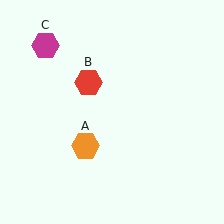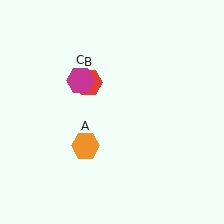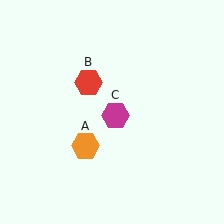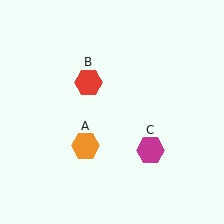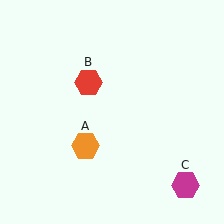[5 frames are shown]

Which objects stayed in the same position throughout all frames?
Orange hexagon (object A) and red hexagon (object B) remained stationary.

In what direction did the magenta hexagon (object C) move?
The magenta hexagon (object C) moved down and to the right.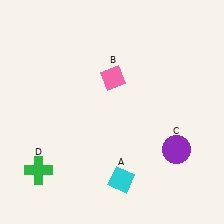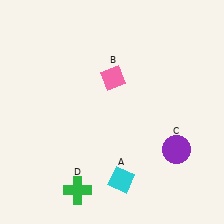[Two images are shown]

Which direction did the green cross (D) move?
The green cross (D) moved right.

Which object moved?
The green cross (D) moved right.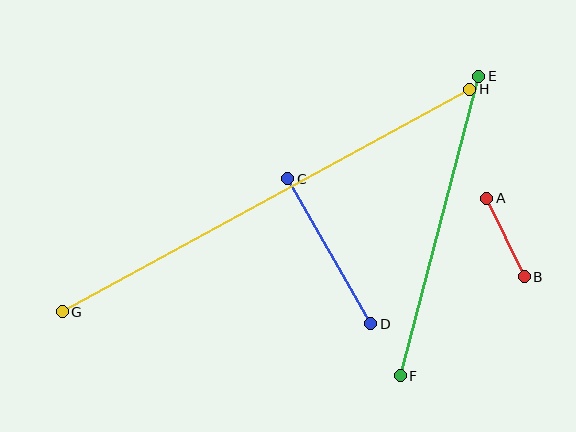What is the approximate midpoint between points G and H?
The midpoint is at approximately (266, 200) pixels.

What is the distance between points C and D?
The distance is approximately 167 pixels.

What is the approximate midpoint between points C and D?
The midpoint is at approximately (329, 251) pixels.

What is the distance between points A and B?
The distance is approximately 87 pixels.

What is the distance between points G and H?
The distance is approximately 464 pixels.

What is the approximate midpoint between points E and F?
The midpoint is at approximately (439, 226) pixels.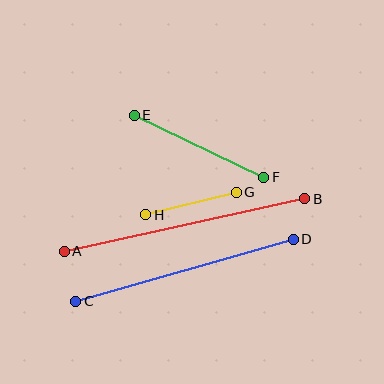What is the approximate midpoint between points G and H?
The midpoint is at approximately (191, 204) pixels.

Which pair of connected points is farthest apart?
Points A and B are farthest apart.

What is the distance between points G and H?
The distance is approximately 93 pixels.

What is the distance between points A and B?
The distance is approximately 246 pixels.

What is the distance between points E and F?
The distance is approximately 144 pixels.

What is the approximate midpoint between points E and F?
The midpoint is at approximately (199, 146) pixels.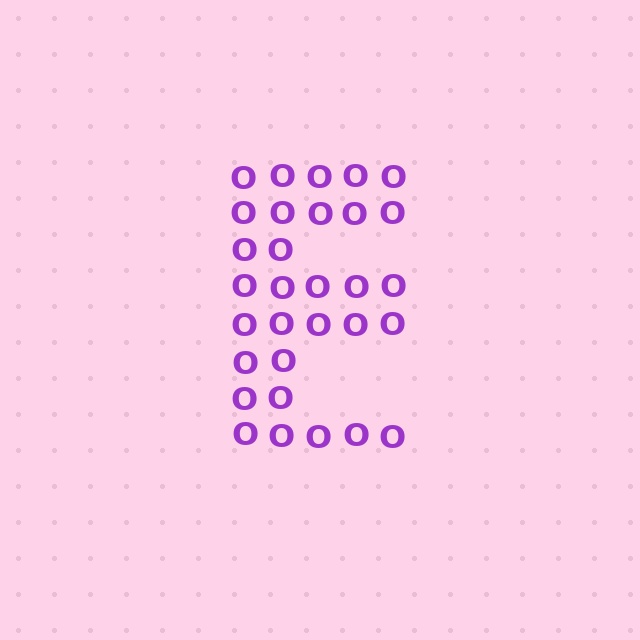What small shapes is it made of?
It is made of small letter O's.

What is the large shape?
The large shape is the letter E.